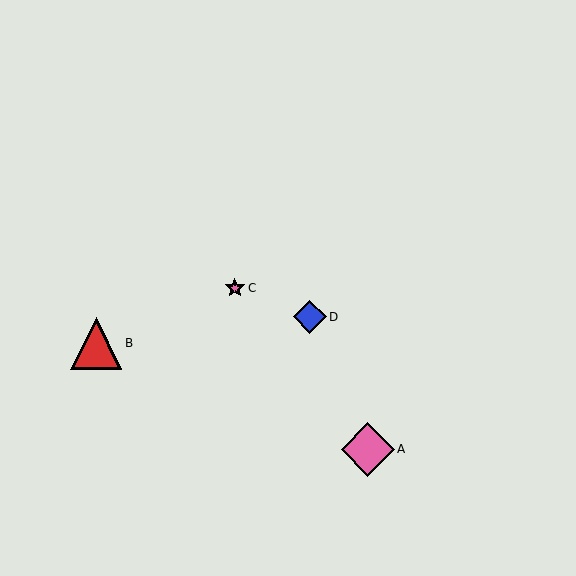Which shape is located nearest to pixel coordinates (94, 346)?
The red triangle (labeled B) at (96, 343) is nearest to that location.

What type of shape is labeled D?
Shape D is a blue diamond.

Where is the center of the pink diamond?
The center of the pink diamond is at (368, 449).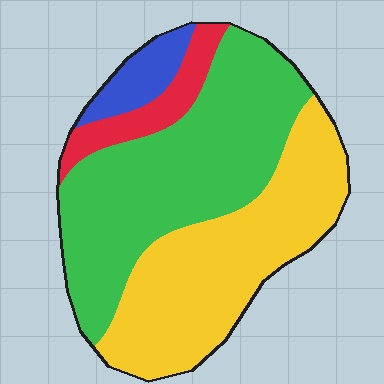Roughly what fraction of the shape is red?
Red takes up less than a quarter of the shape.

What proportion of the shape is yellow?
Yellow takes up between a quarter and a half of the shape.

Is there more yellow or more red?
Yellow.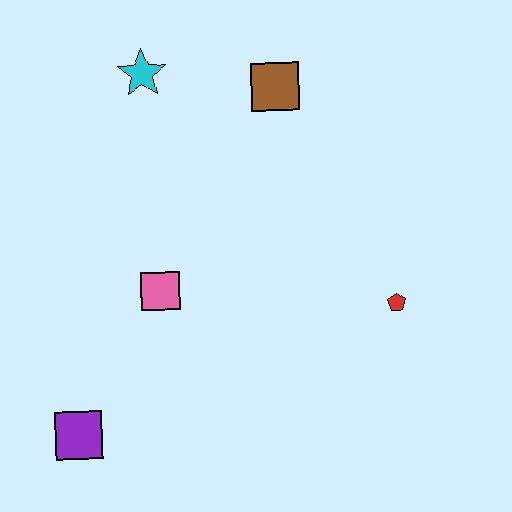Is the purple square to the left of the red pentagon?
Yes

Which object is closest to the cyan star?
The brown square is closest to the cyan star.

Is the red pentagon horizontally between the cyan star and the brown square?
No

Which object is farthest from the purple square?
The brown square is farthest from the purple square.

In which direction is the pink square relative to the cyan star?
The pink square is below the cyan star.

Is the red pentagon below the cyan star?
Yes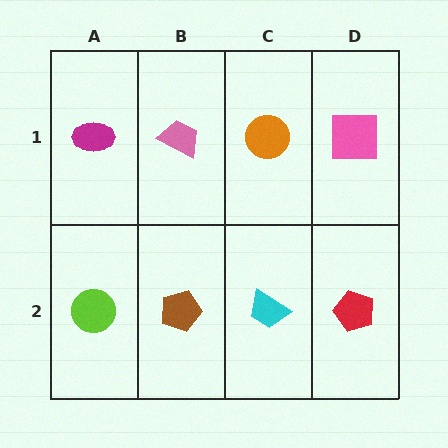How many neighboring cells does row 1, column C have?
3.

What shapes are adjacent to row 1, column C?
A cyan trapezoid (row 2, column C), a pink trapezoid (row 1, column B), a pink square (row 1, column D).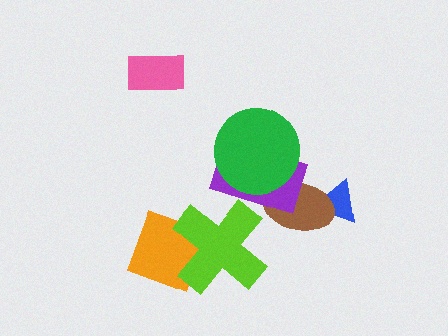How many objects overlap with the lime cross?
2 objects overlap with the lime cross.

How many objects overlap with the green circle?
2 objects overlap with the green circle.